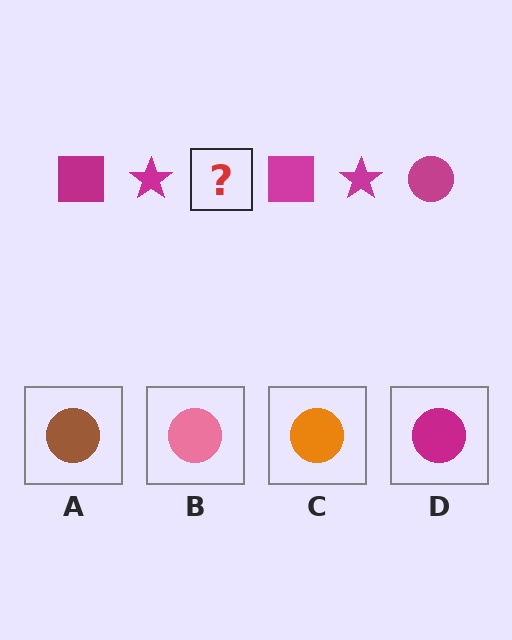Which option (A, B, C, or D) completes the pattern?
D.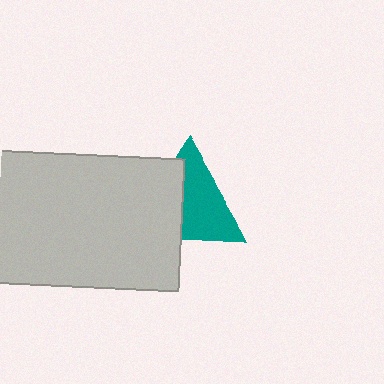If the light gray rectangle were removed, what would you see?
You would see the complete teal triangle.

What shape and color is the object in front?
The object in front is a light gray rectangle.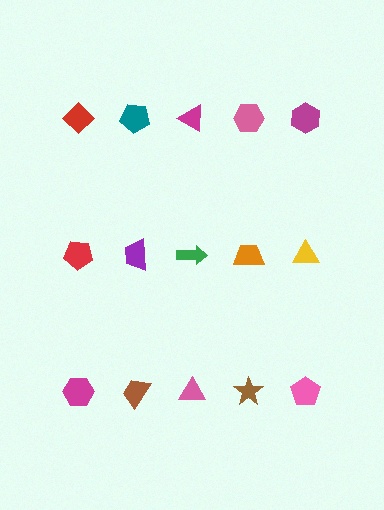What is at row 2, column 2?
A purple trapezoid.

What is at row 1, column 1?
A red diamond.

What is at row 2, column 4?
An orange trapezoid.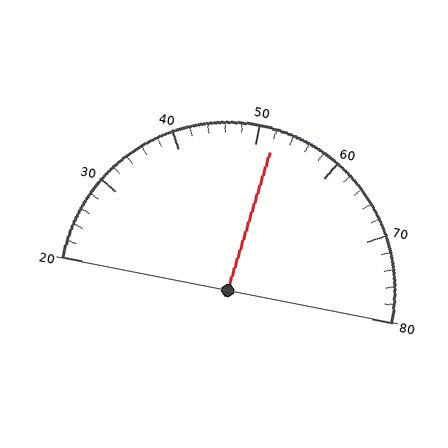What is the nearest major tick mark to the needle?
The nearest major tick mark is 50.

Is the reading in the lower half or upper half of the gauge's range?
The reading is in the upper half of the range (20 to 80).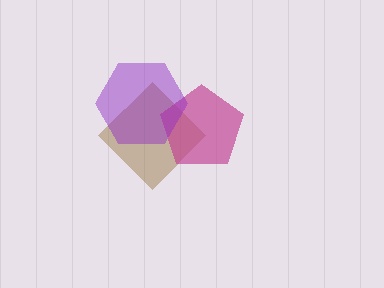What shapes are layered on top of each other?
The layered shapes are: a brown diamond, a magenta pentagon, a purple hexagon.